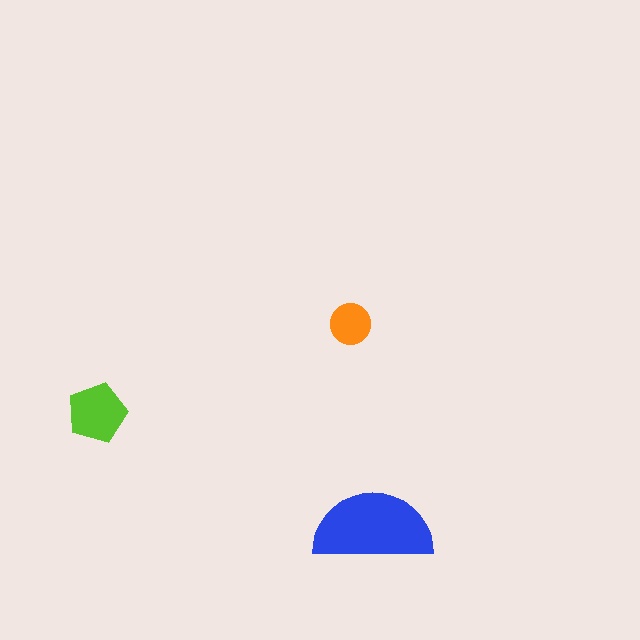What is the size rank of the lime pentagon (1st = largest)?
2nd.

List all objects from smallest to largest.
The orange circle, the lime pentagon, the blue semicircle.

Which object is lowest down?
The blue semicircle is bottommost.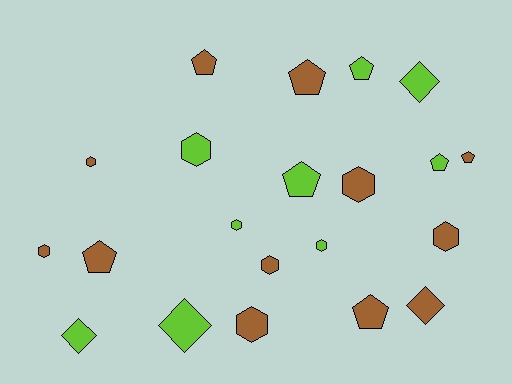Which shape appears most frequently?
Hexagon, with 9 objects.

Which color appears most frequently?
Brown, with 12 objects.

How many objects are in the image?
There are 21 objects.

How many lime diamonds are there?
There are 3 lime diamonds.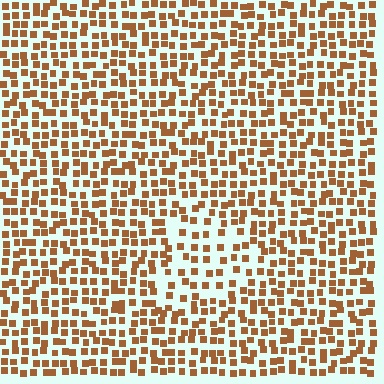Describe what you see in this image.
The image contains small brown elements arranged at two different densities. A triangle-shaped region is visible where the elements are less densely packed than the surrounding area.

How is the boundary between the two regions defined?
The boundary is defined by a change in element density (approximately 1.6x ratio). All elements are the same color, size, and shape.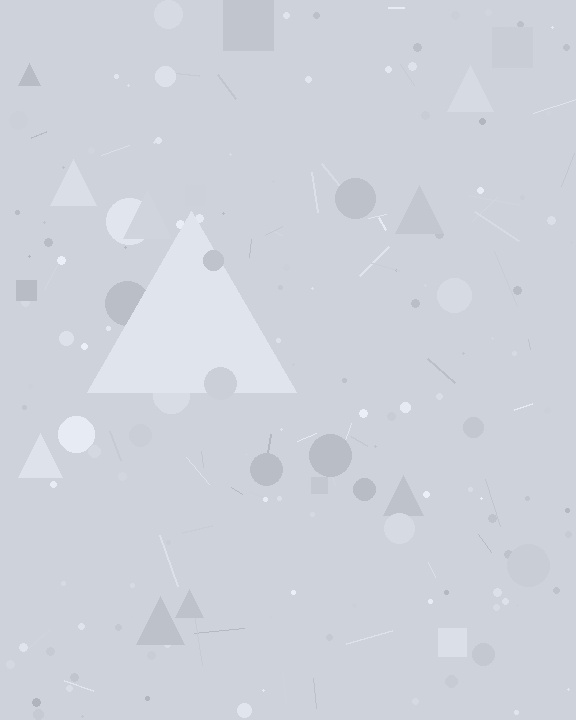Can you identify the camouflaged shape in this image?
The camouflaged shape is a triangle.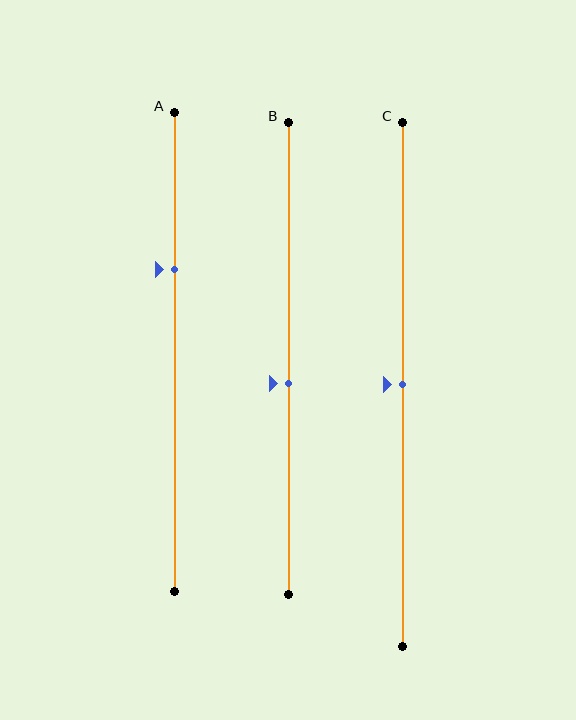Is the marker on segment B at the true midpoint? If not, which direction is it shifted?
No, the marker on segment B is shifted downward by about 5% of the segment length.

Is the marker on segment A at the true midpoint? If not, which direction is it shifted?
No, the marker on segment A is shifted upward by about 17% of the segment length.